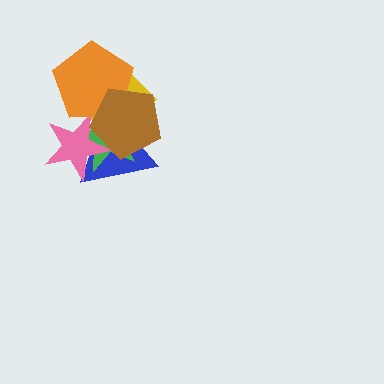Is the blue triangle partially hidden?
Yes, it is partially covered by another shape.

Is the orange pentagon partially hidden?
Yes, it is partially covered by another shape.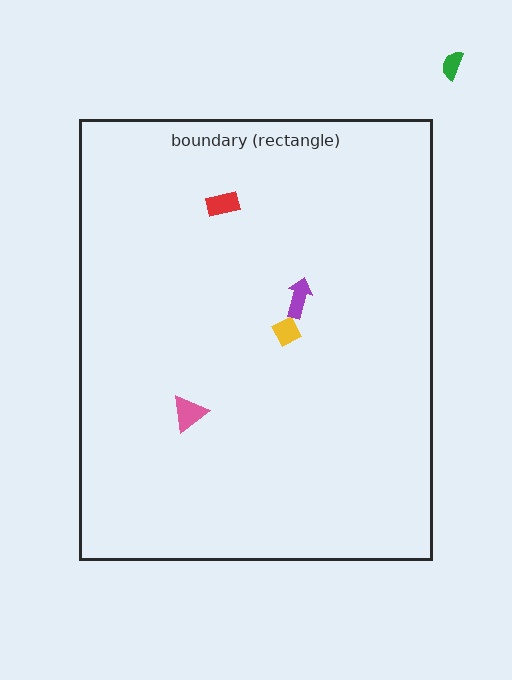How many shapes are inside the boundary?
4 inside, 1 outside.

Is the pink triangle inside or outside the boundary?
Inside.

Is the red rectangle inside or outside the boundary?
Inside.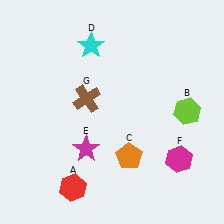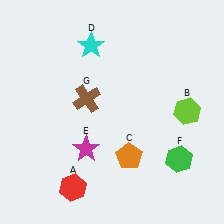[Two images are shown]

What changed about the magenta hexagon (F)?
In Image 1, F is magenta. In Image 2, it changed to green.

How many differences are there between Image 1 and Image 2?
There is 1 difference between the two images.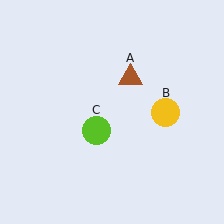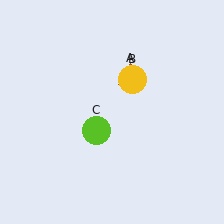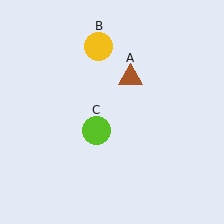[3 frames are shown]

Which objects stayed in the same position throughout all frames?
Brown triangle (object A) and lime circle (object C) remained stationary.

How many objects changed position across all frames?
1 object changed position: yellow circle (object B).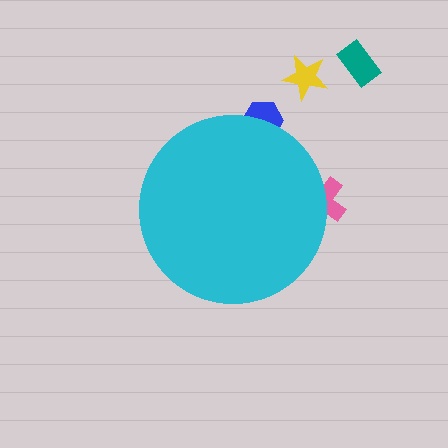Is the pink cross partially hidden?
Yes, the pink cross is partially hidden behind the cyan circle.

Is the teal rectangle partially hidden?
No, the teal rectangle is fully visible.